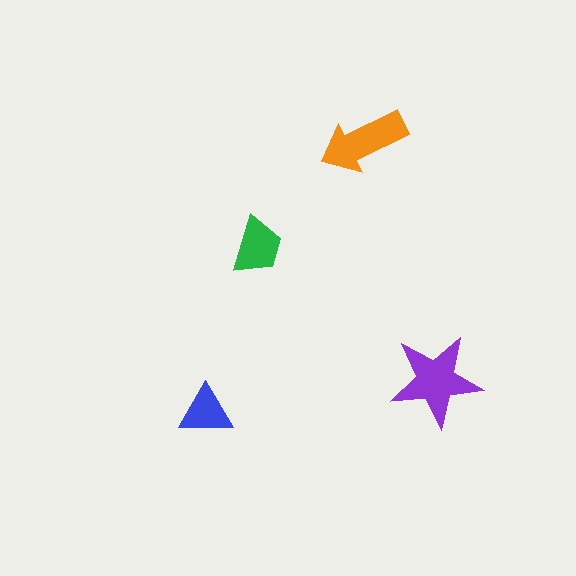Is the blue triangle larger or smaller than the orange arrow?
Smaller.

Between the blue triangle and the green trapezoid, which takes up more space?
The green trapezoid.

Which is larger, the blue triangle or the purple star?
The purple star.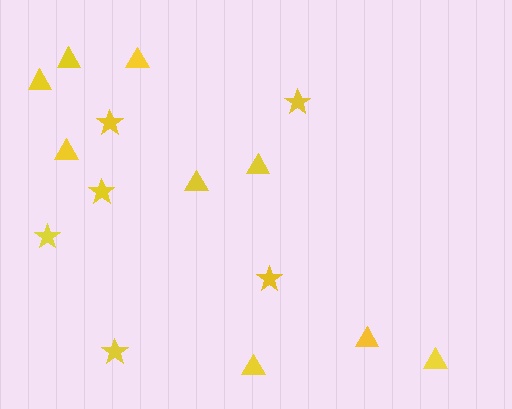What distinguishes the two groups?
There are 2 groups: one group of triangles (9) and one group of stars (6).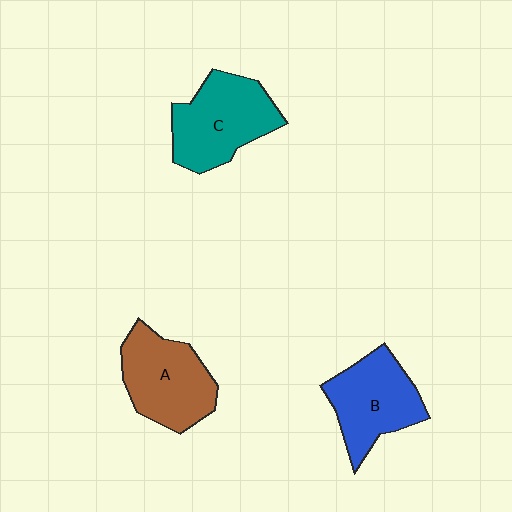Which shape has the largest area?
Shape C (teal).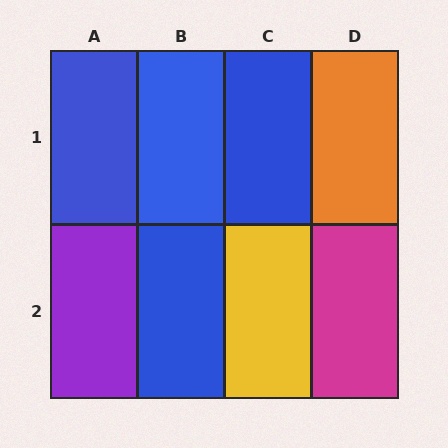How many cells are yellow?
1 cell is yellow.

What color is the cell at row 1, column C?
Blue.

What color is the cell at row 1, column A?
Blue.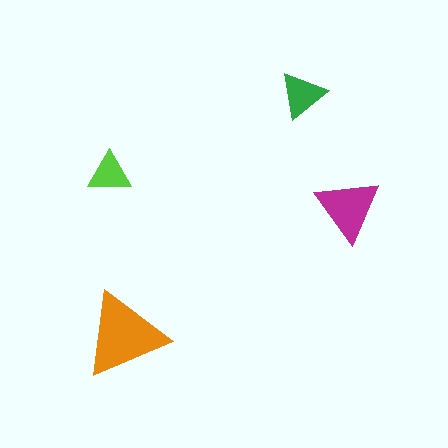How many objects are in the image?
There are 4 objects in the image.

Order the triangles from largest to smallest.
the orange one, the magenta one, the green one, the lime one.